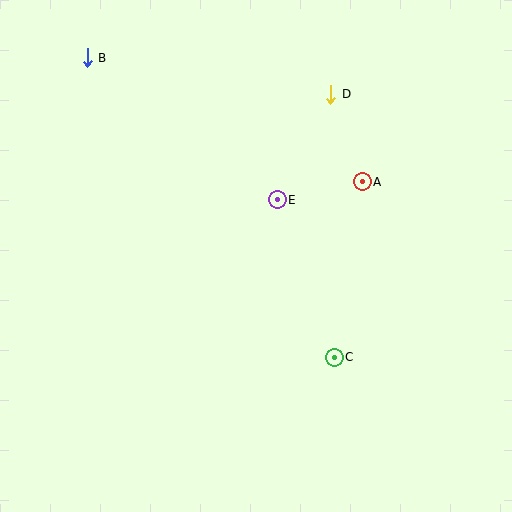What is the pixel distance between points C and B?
The distance between C and B is 388 pixels.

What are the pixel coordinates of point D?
Point D is at (331, 94).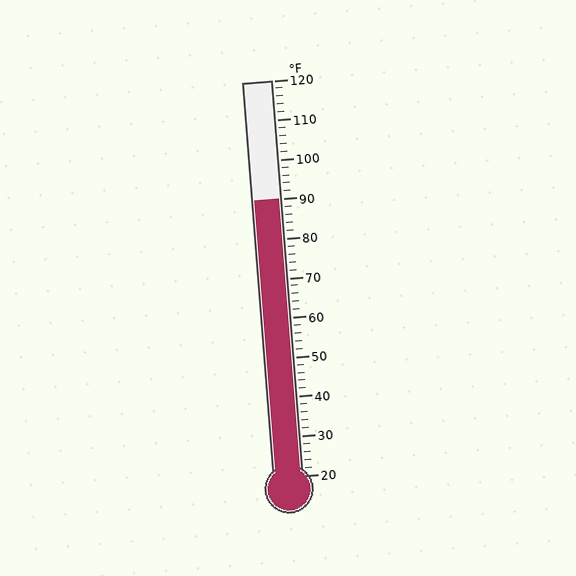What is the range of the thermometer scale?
The thermometer scale ranges from 20°F to 120°F.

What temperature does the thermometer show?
The thermometer shows approximately 90°F.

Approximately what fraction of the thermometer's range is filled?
The thermometer is filled to approximately 70% of its range.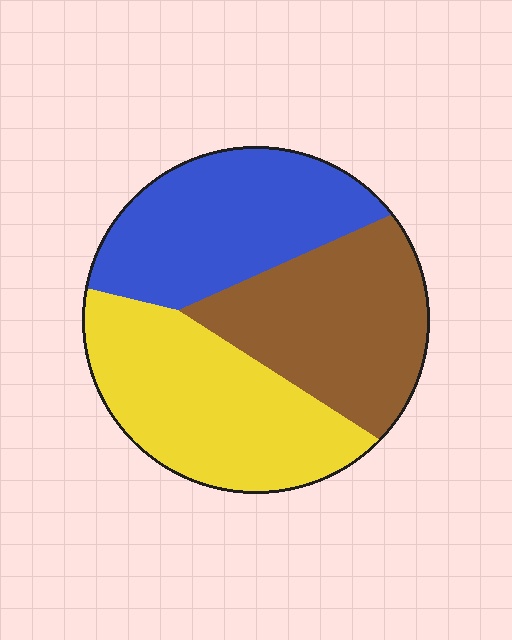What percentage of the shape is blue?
Blue covers around 30% of the shape.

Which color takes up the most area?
Yellow, at roughly 35%.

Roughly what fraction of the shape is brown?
Brown takes up about one third (1/3) of the shape.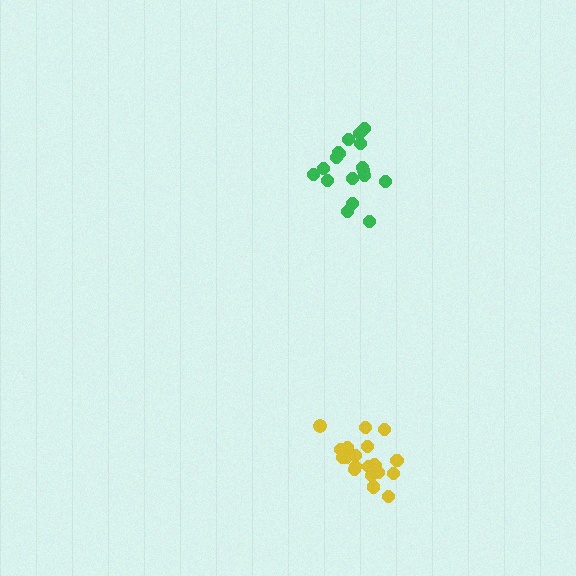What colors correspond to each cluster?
The clusters are colored: green, yellow.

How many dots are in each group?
Group 1: 18 dots, Group 2: 21 dots (39 total).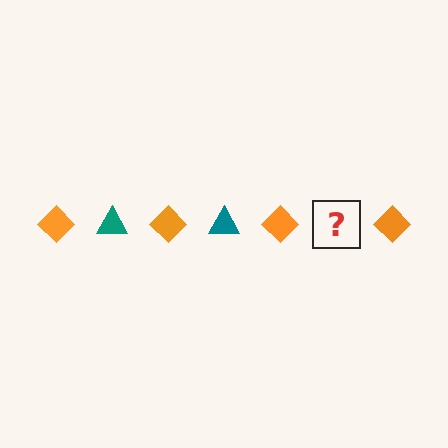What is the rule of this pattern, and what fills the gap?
The rule is that the pattern alternates between orange diamond and teal triangle. The gap should be filled with a teal triangle.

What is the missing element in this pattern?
The missing element is a teal triangle.